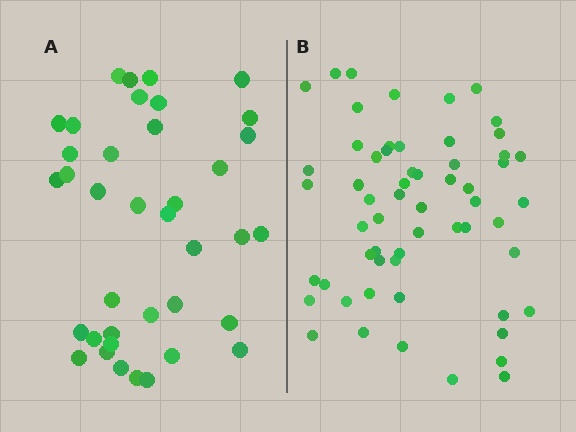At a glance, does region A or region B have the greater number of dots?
Region B (the right region) has more dots.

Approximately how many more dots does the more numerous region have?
Region B has approximately 20 more dots than region A.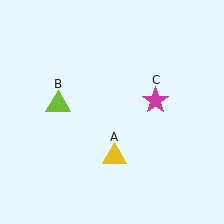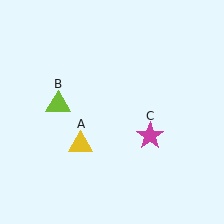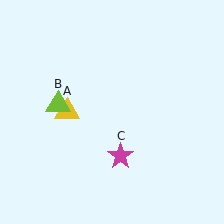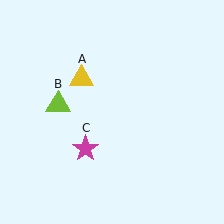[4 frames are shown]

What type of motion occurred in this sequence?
The yellow triangle (object A), magenta star (object C) rotated clockwise around the center of the scene.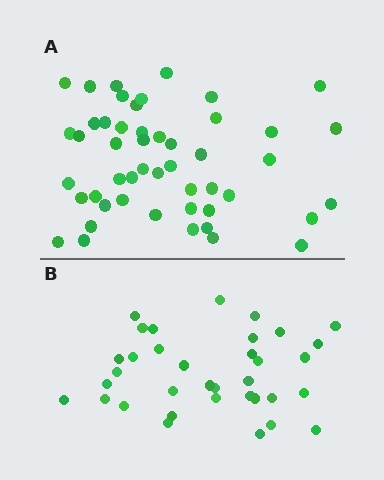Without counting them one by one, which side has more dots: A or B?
Region A (the top region) has more dots.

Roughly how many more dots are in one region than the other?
Region A has approximately 15 more dots than region B.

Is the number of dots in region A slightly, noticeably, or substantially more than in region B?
Region A has noticeably more, but not dramatically so. The ratio is roughly 1.4 to 1.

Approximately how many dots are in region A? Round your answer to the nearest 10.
About 50 dots. (The exact count is 49, which rounds to 50.)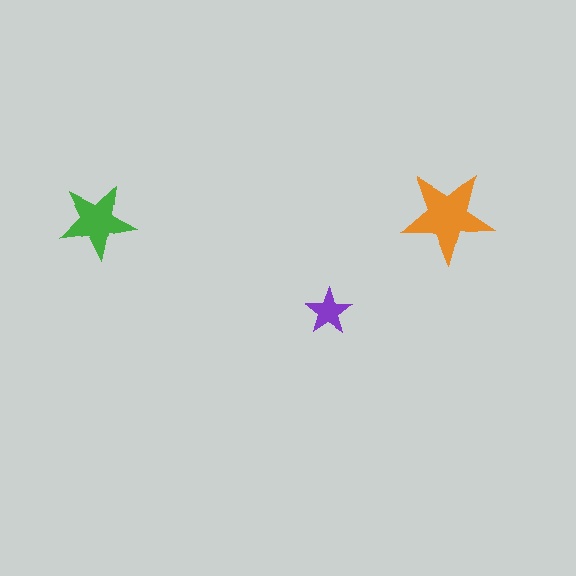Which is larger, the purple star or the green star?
The green one.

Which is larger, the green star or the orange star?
The orange one.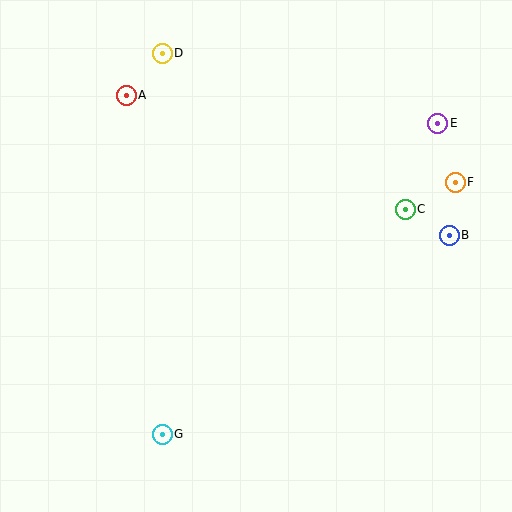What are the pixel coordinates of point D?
Point D is at (162, 53).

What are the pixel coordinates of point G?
Point G is at (162, 434).